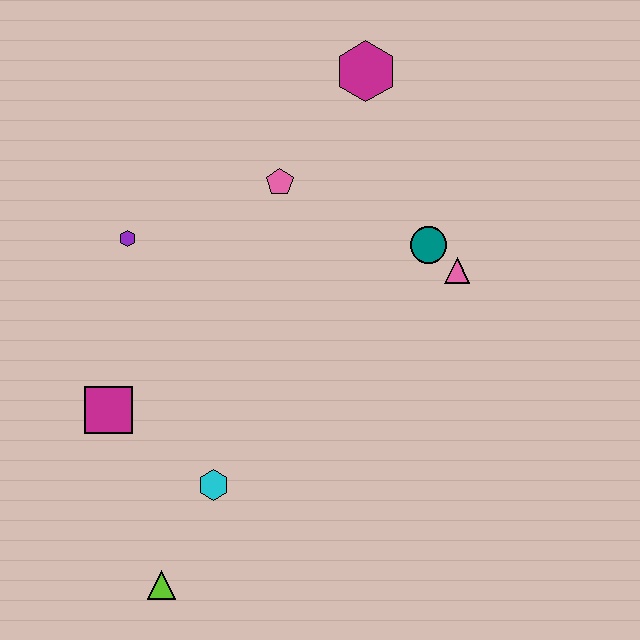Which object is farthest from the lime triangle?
The magenta hexagon is farthest from the lime triangle.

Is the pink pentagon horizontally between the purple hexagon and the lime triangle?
No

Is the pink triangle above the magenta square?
Yes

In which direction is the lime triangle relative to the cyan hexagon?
The lime triangle is below the cyan hexagon.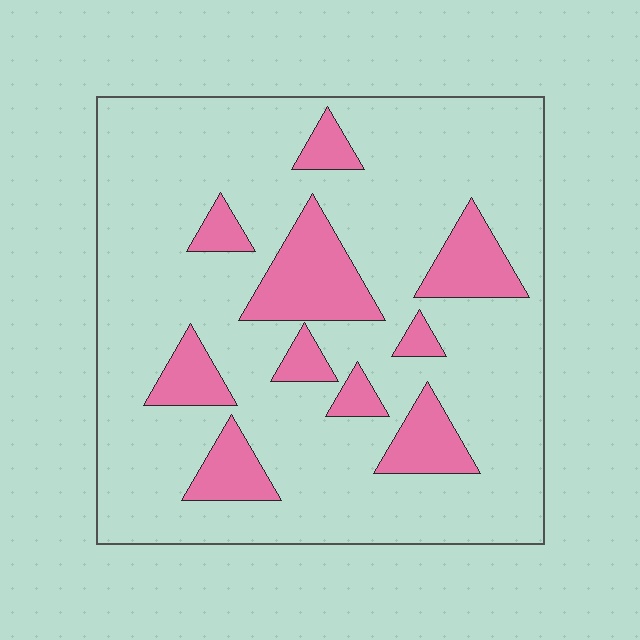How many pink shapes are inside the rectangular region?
10.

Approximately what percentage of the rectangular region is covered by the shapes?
Approximately 20%.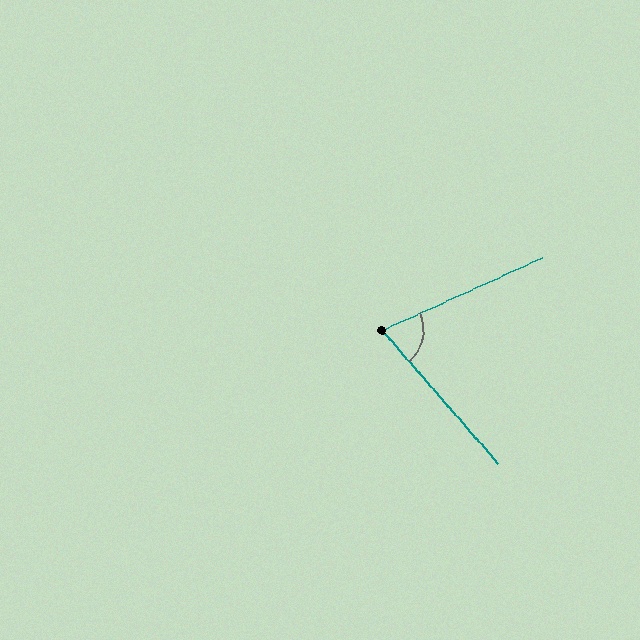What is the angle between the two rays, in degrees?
Approximately 73 degrees.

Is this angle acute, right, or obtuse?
It is acute.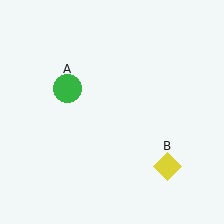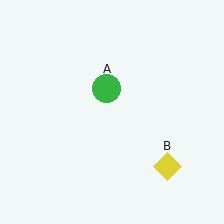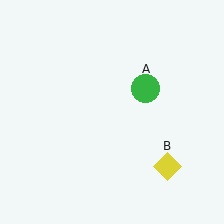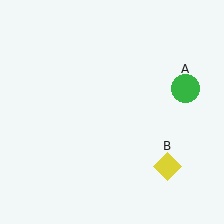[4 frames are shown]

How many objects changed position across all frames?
1 object changed position: green circle (object A).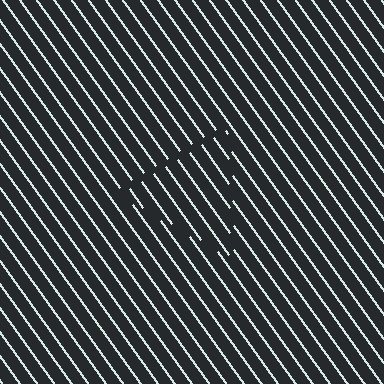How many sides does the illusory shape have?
3 sides — the line-ends trace a triangle.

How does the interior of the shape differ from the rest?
The interior of the shape contains the same grating, shifted by half a period — the contour is defined by the phase discontinuity where line-ends from the inner and outer gratings abut.